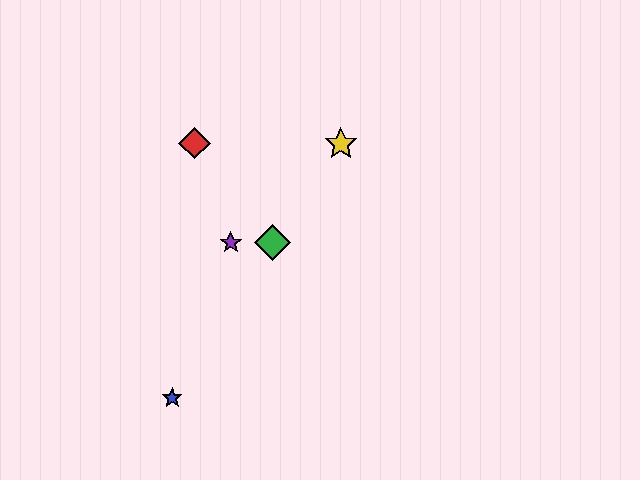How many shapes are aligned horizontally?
2 shapes (the green diamond, the purple star) are aligned horizontally.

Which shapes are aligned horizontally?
The green diamond, the purple star are aligned horizontally.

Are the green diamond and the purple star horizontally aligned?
Yes, both are at y≈243.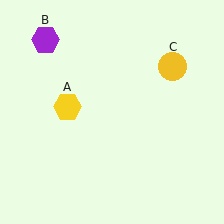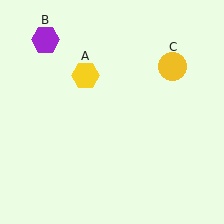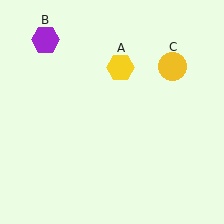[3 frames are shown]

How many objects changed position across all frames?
1 object changed position: yellow hexagon (object A).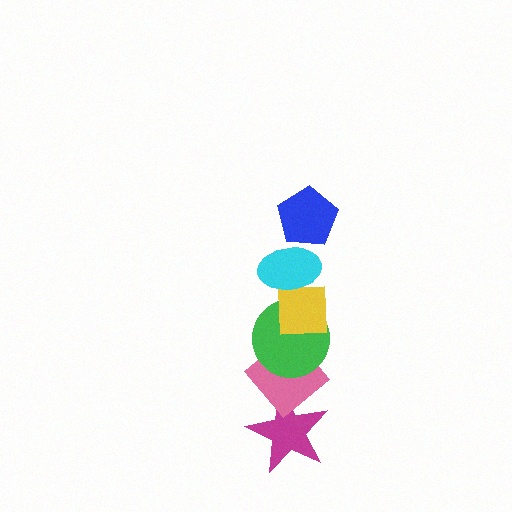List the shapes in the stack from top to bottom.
From top to bottom: the blue pentagon, the cyan ellipse, the yellow square, the green circle, the pink diamond, the magenta star.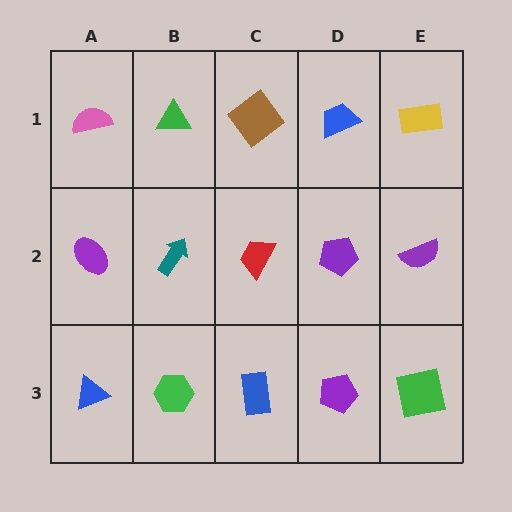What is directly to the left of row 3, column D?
A blue rectangle.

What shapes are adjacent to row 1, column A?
A purple ellipse (row 2, column A), a green triangle (row 1, column B).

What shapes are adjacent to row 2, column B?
A green triangle (row 1, column B), a green hexagon (row 3, column B), a purple ellipse (row 2, column A), a red trapezoid (row 2, column C).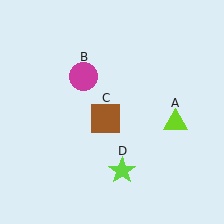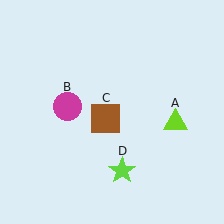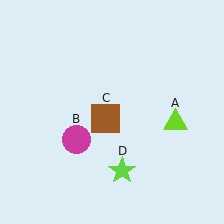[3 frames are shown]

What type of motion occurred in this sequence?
The magenta circle (object B) rotated counterclockwise around the center of the scene.